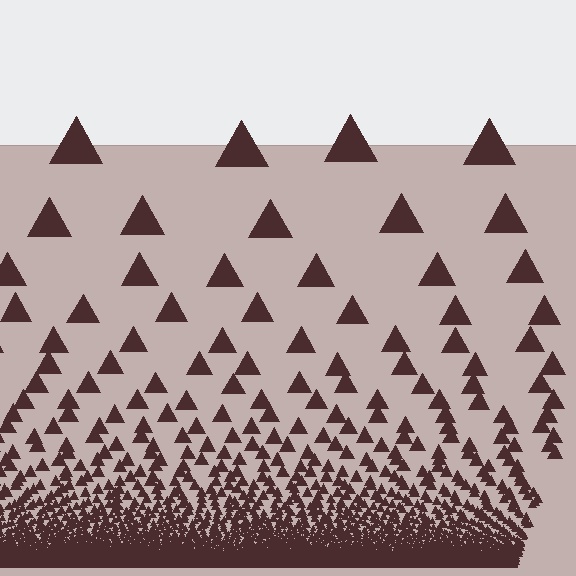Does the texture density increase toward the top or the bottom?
Density increases toward the bottom.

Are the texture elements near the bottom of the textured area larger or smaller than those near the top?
Smaller. The gradient is inverted — elements near the bottom are smaller and denser.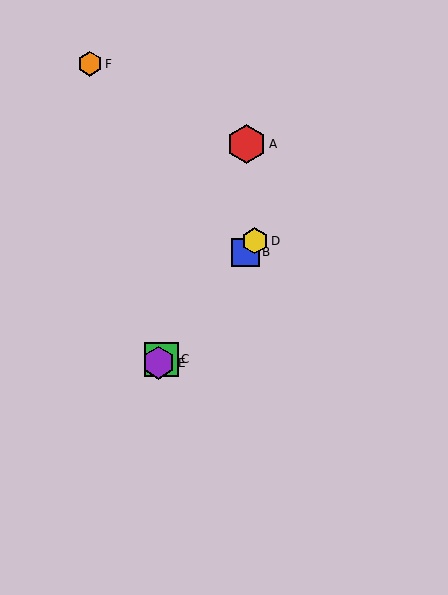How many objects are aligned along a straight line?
4 objects (B, C, D, E) are aligned along a straight line.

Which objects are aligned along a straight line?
Objects B, C, D, E are aligned along a straight line.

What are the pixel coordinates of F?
Object F is at (90, 64).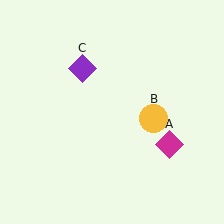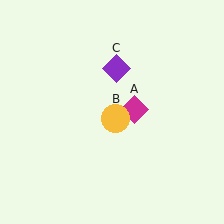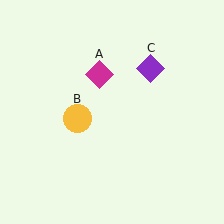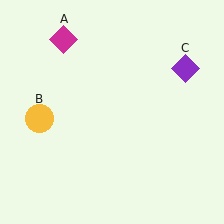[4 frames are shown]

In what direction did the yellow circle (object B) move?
The yellow circle (object B) moved left.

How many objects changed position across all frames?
3 objects changed position: magenta diamond (object A), yellow circle (object B), purple diamond (object C).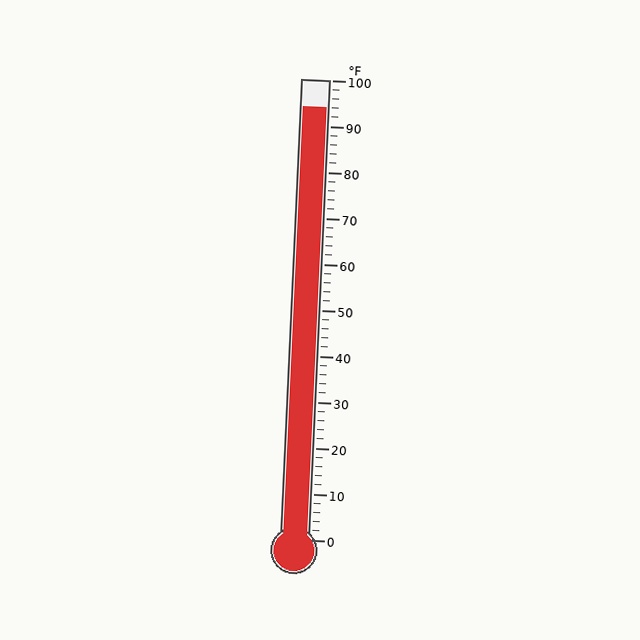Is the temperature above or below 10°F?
The temperature is above 10°F.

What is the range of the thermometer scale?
The thermometer scale ranges from 0°F to 100°F.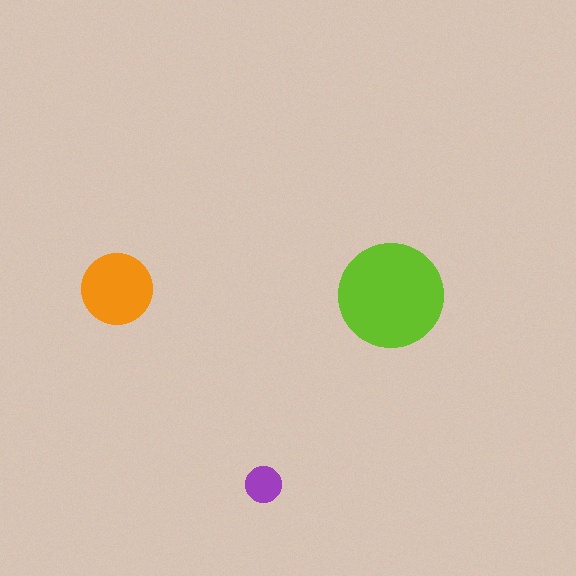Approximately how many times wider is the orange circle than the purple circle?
About 2 times wider.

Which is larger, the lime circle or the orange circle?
The lime one.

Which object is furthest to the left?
The orange circle is leftmost.